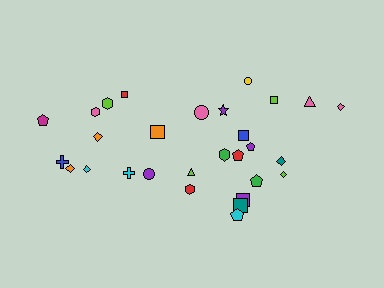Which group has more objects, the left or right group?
The right group.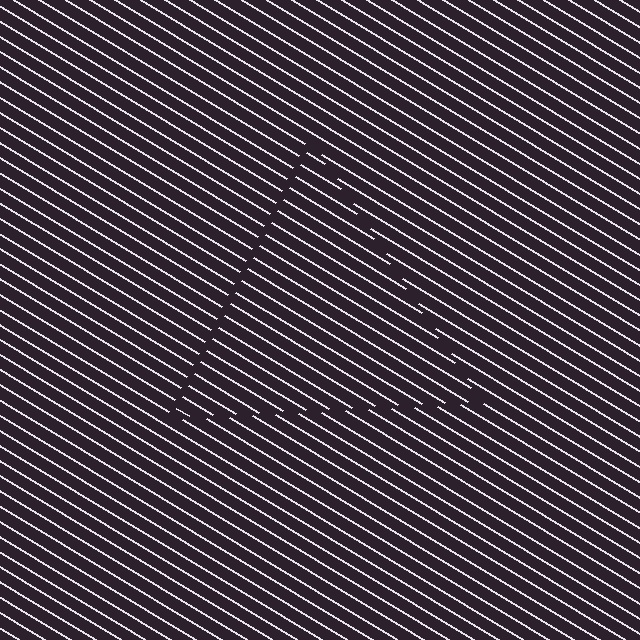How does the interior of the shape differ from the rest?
The interior of the shape contains the same grating, shifted by half a period — the contour is defined by the phase discontinuity where line-ends from the inner and outer gratings abut.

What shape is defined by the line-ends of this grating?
An illusory triangle. The interior of the shape contains the same grating, shifted by half a period — the contour is defined by the phase discontinuity where line-ends from the inner and outer gratings abut.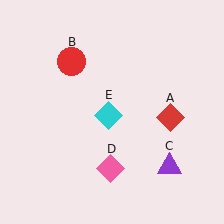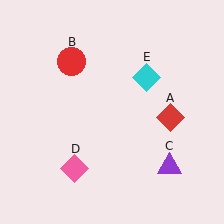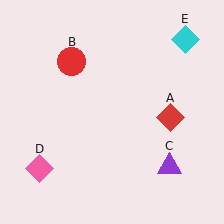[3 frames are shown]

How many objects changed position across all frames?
2 objects changed position: pink diamond (object D), cyan diamond (object E).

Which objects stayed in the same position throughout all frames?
Red diamond (object A) and red circle (object B) and purple triangle (object C) remained stationary.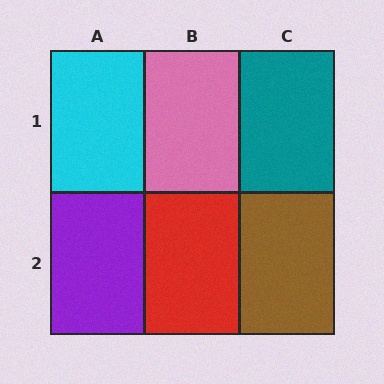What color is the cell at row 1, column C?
Teal.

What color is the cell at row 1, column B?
Pink.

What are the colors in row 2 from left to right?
Purple, red, brown.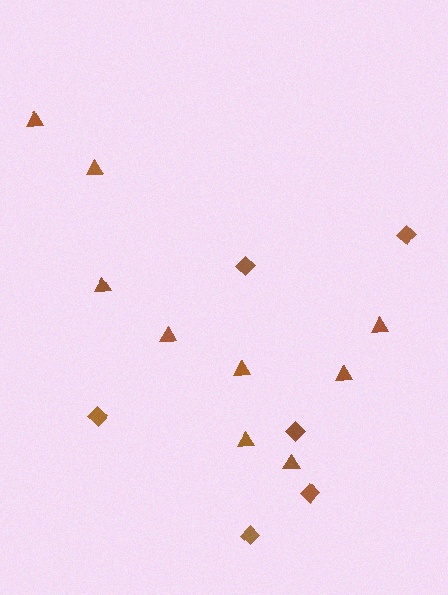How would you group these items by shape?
There are 2 groups: one group of triangles (9) and one group of diamonds (6).